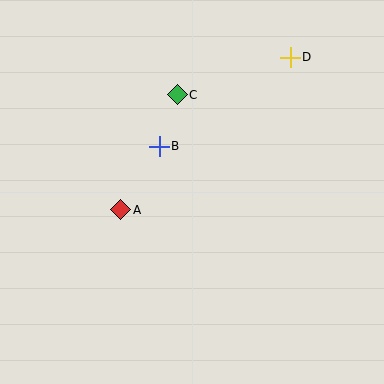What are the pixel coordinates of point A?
Point A is at (121, 210).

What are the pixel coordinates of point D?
Point D is at (290, 57).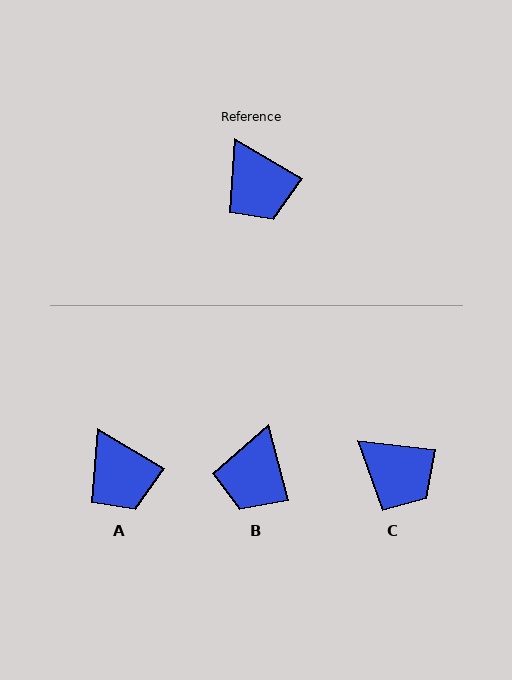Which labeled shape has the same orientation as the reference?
A.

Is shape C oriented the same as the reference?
No, it is off by about 24 degrees.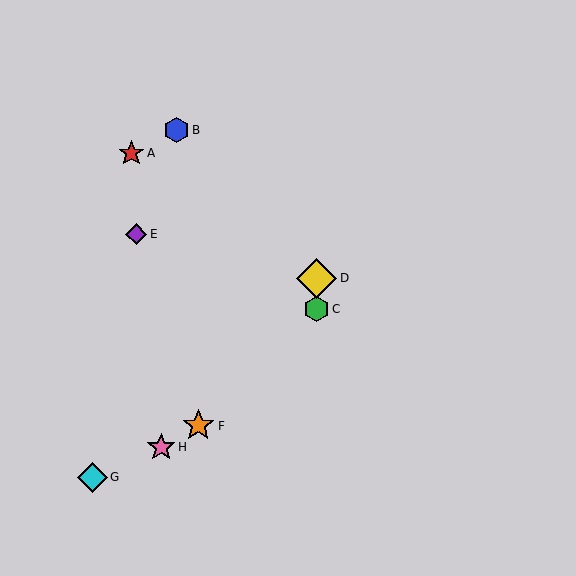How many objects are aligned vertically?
2 objects (C, D) are aligned vertically.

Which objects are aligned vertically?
Objects C, D are aligned vertically.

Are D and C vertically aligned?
Yes, both are at x≈317.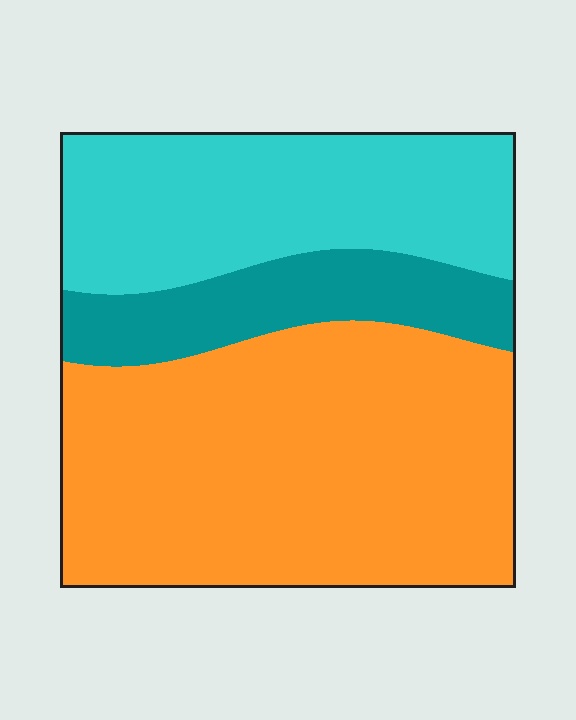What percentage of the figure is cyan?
Cyan takes up about one third (1/3) of the figure.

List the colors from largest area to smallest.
From largest to smallest: orange, cyan, teal.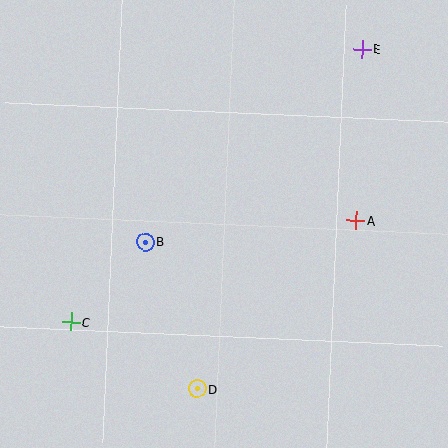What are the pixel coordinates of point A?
Point A is at (356, 221).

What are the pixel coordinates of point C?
Point C is at (71, 322).